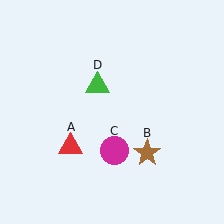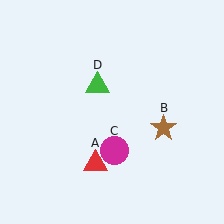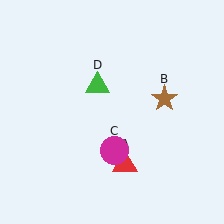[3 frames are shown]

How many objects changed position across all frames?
2 objects changed position: red triangle (object A), brown star (object B).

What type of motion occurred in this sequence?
The red triangle (object A), brown star (object B) rotated counterclockwise around the center of the scene.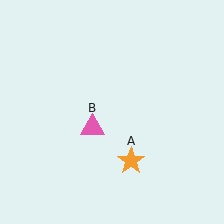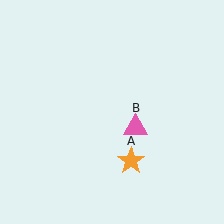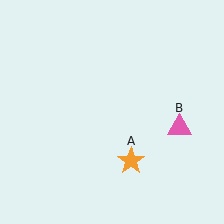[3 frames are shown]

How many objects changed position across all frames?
1 object changed position: pink triangle (object B).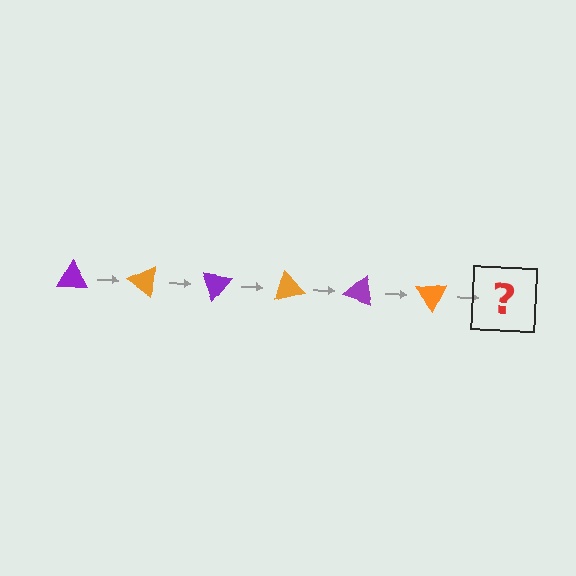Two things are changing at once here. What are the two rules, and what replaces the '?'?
The two rules are that it rotates 35 degrees each step and the color cycles through purple and orange. The '?' should be a purple triangle, rotated 210 degrees from the start.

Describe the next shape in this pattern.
It should be a purple triangle, rotated 210 degrees from the start.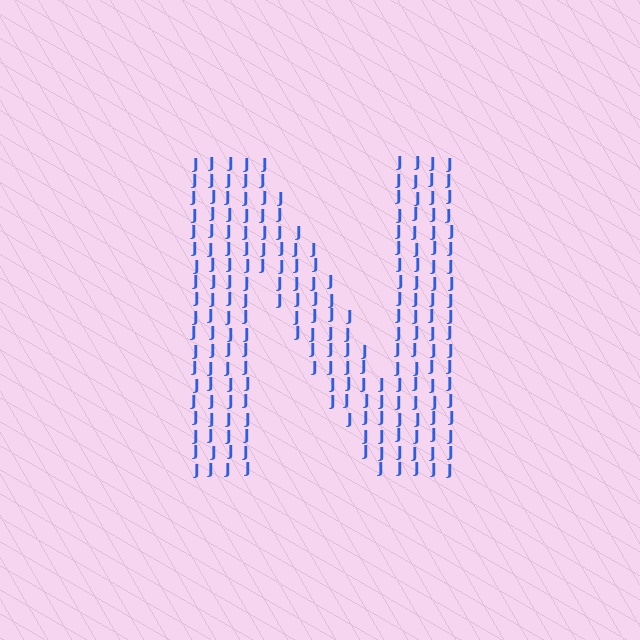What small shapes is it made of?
It is made of small letter J's.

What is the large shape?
The large shape is the letter N.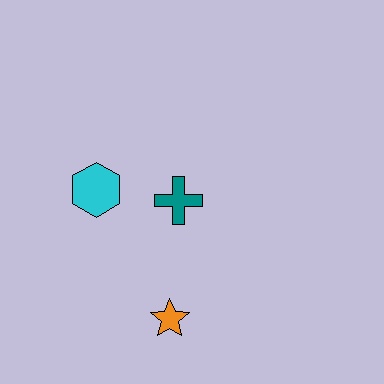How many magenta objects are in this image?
There are no magenta objects.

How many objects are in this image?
There are 3 objects.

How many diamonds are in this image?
There are no diamonds.